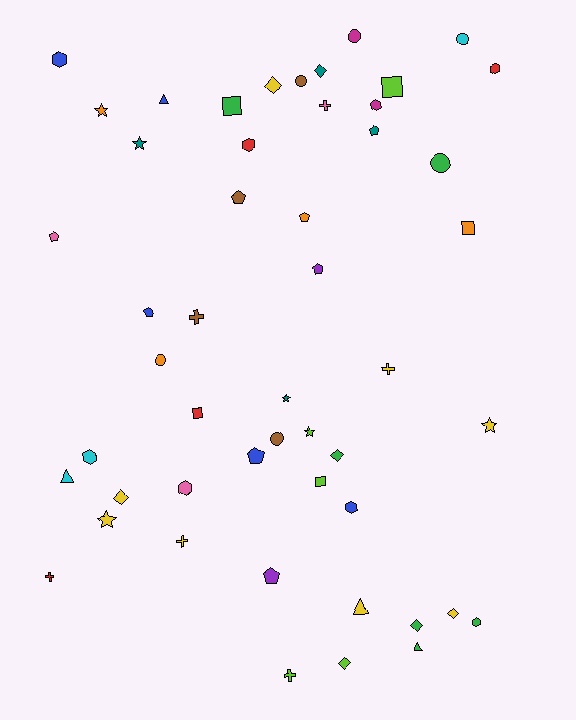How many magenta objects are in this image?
There are 2 magenta objects.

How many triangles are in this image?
There are 4 triangles.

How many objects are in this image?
There are 50 objects.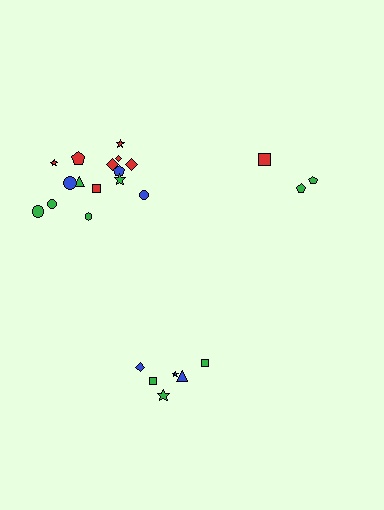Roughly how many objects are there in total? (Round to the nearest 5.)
Roughly 25 objects in total.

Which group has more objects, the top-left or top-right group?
The top-left group.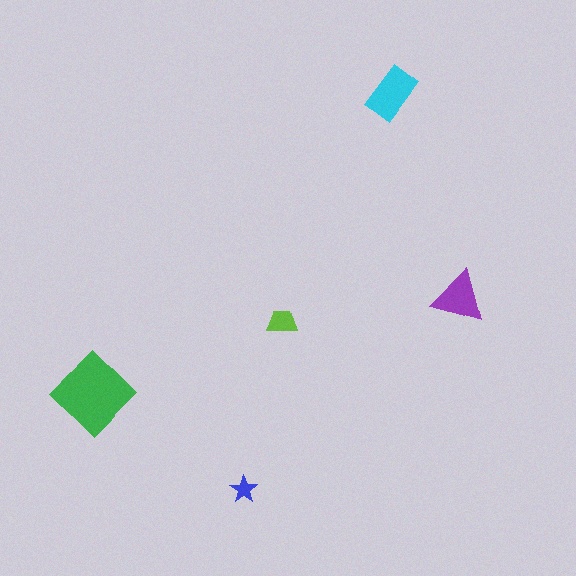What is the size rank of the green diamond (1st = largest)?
1st.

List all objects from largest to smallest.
The green diamond, the cyan rectangle, the purple triangle, the lime trapezoid, the blue star.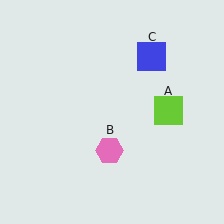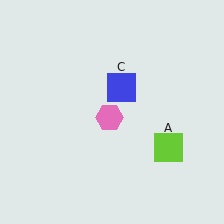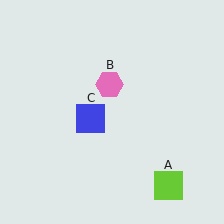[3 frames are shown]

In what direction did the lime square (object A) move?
The lime square (object A) moved down.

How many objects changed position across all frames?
3 objects changed position: lime square (object A), pink hexagon (object B), blue square (object C).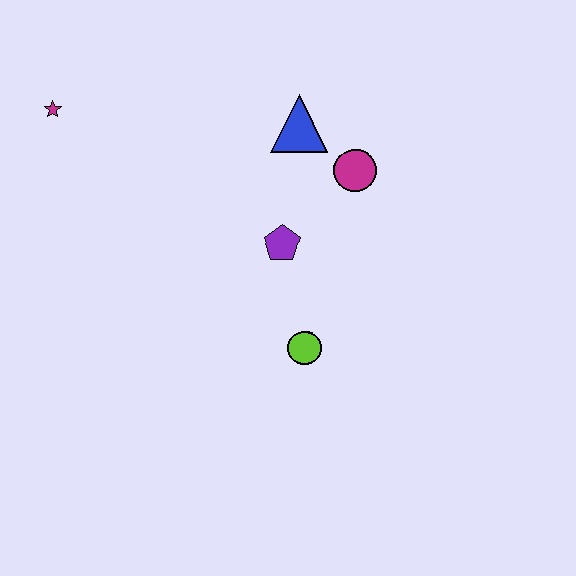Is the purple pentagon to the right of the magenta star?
Yes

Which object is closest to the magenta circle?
The blue triangle is closest to the magenta circle.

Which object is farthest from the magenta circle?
The magenta star is farthest from the magenta circle.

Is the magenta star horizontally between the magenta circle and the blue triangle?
No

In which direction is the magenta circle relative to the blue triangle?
The magenta circle is to the right of the blue triangle.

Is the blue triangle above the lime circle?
Yes